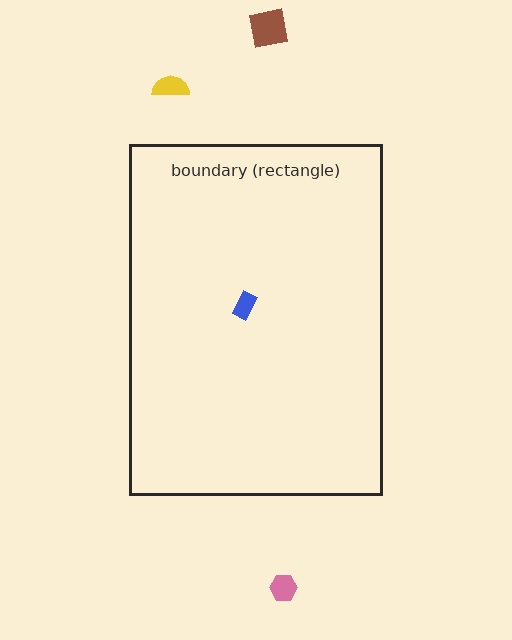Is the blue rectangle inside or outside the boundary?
Inside.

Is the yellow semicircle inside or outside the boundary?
Outside.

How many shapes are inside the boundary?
1 inside, 3 outside.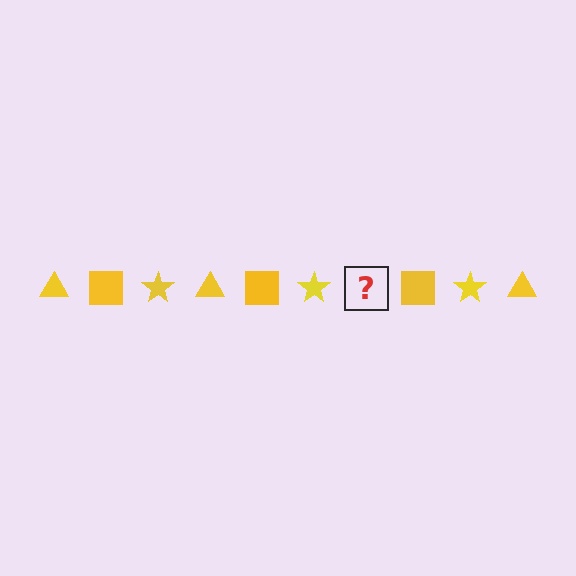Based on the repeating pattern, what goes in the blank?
The blank should be a yellow triangle.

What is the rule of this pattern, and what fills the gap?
The rule is that the pattern cycles through triangle, square, star shapes in yellow. The gap should be filled with a yellow triangle.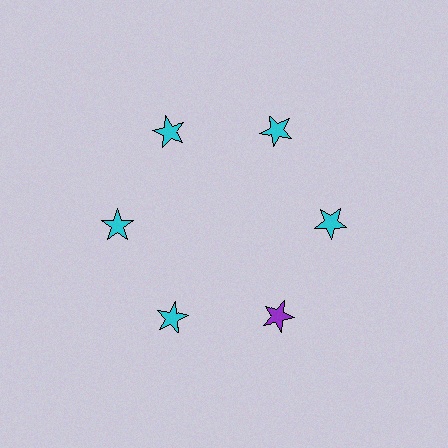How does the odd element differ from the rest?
It has a different color: purple instead of cyan.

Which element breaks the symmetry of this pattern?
The purple star at roughly the 5 o'clock position breaks the symmetry. All other shapes are cyan stars.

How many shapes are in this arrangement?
There are 6 shapes arranged in a ring pattern.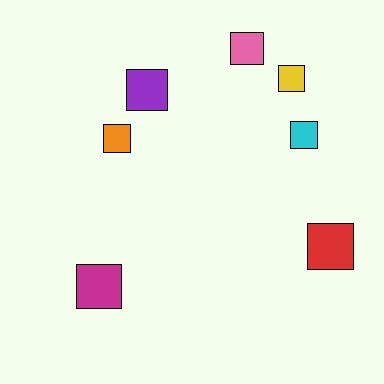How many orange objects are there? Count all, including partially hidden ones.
There is 1 orange object.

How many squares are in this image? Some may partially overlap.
There are 7 squares.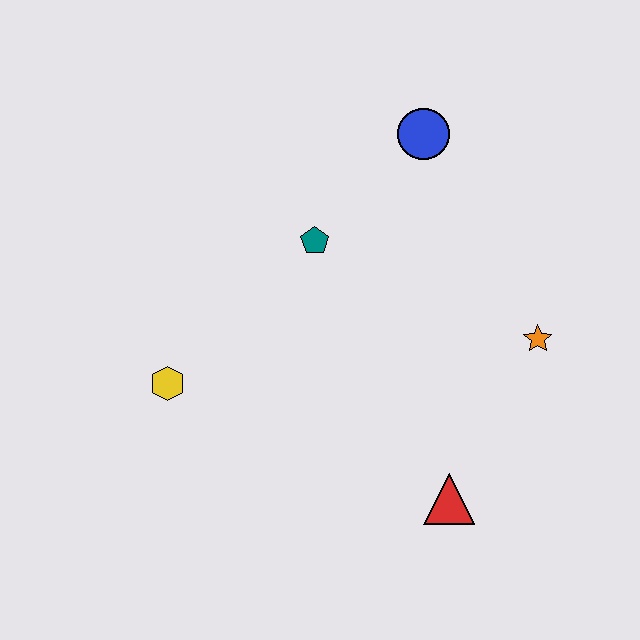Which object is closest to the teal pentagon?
The blue circle is closest to the teal pentagon.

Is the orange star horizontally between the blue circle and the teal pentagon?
No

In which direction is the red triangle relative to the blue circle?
The red triangle is below the blue circle.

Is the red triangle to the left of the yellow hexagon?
No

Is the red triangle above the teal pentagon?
No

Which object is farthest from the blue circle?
The red triangle is farthest from the blue circle.